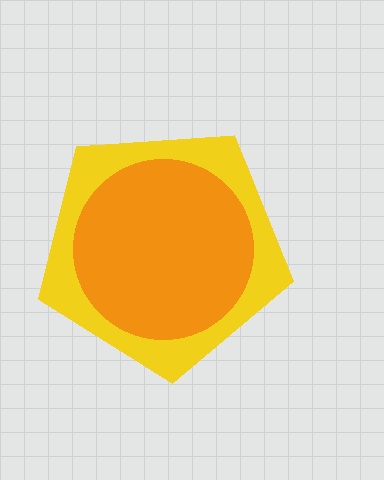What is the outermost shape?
The yellow pentagon.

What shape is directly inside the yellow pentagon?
The orange circle.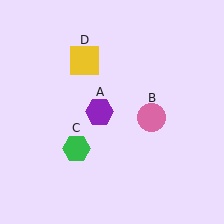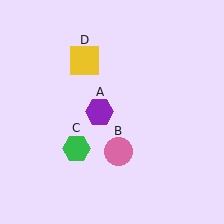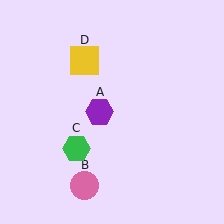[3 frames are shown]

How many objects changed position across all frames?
1 object changed position: pink circle (object B).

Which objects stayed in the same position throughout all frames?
Purple hexagon (object A) and green hexagon (object C) and yellow square (object D) remained stationary.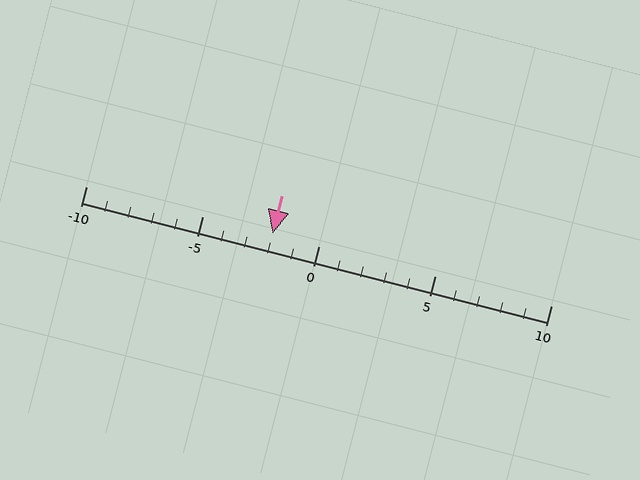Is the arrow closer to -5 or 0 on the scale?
The arrow is closer to 0.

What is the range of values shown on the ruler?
The ruler shows values from -10 to 10.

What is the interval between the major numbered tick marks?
The major tick marks are spaced 5 units apart.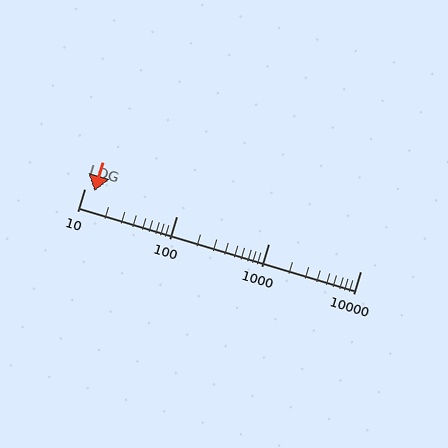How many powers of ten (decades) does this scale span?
The scale spans 3 decades, from 10 to 10000.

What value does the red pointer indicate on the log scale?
The pointer indicates approximately 13.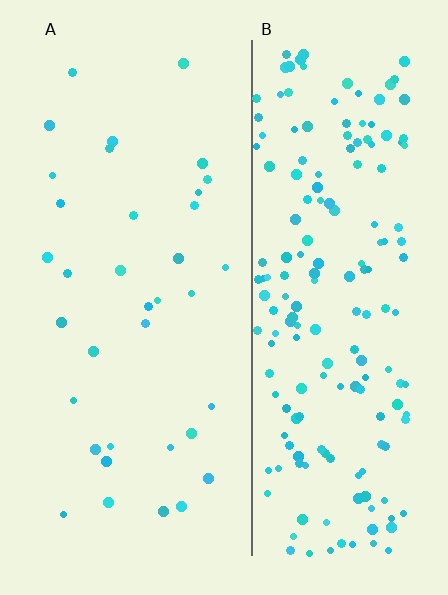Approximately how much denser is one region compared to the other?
Approximately 5.3× — region B over region A.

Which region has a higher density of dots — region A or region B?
B (the right).